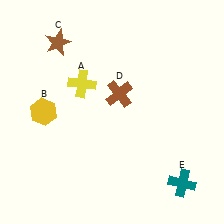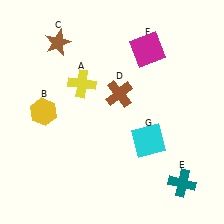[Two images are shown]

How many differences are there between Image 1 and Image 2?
There are 2 differences between the two images.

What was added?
A magenta square (F), a cyan square (G) were added in Image 2.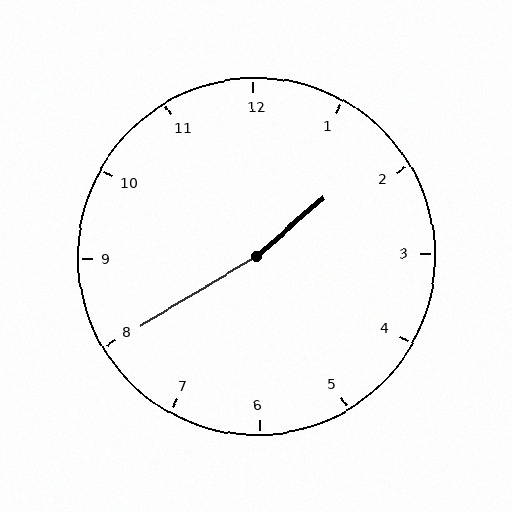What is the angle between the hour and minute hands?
Approximately 170 degrees.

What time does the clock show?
1:40.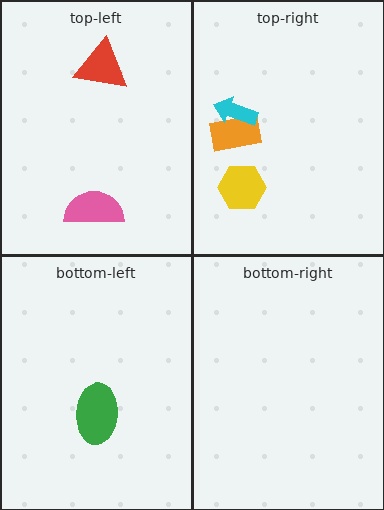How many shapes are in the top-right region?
3.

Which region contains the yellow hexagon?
The top-right region.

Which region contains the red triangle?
The top-left region.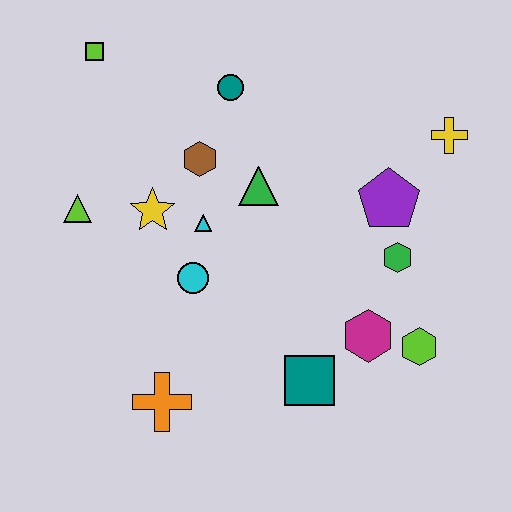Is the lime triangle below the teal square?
No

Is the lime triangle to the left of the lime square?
Yes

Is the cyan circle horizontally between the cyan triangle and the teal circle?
No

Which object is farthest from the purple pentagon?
The lime square is farthest from the purple pentagon.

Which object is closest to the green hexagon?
The purple pentagon is closest to the green hexagon.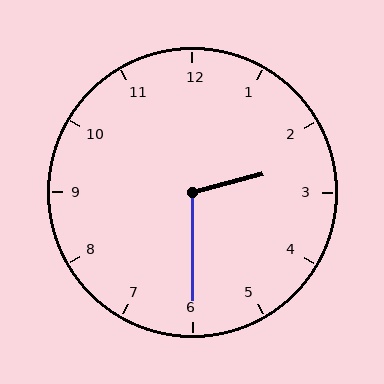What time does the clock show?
2:30.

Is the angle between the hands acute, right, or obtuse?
It is obtuse.